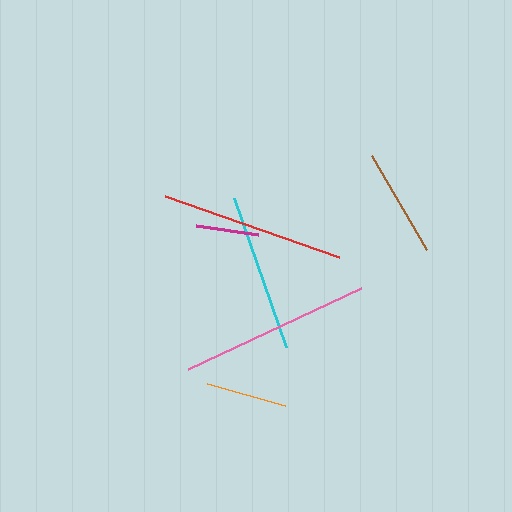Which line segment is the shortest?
The magenta line is the shortest at approximately 63 pixels.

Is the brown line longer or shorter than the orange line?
The brown line is longer than the orange line.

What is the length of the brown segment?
The brown segment is approximately 109 pixels long.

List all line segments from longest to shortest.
From longest to shortest: pink, red, cyan, brown, orange, magenta.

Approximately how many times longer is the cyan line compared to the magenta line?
The cyan line is approximately 2.5 times the length of the magenta line.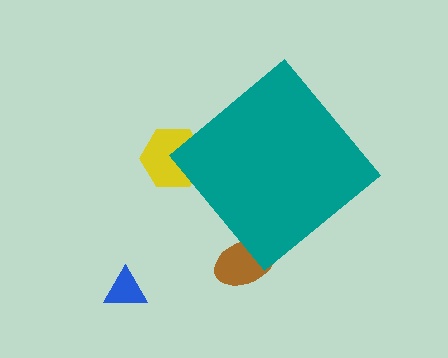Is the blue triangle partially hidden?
No, the blue triangle is fully visible.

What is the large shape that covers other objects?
A teal diamond.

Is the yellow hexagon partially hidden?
Yes, the yellow hexagon is partially hidden behind the teal diamond.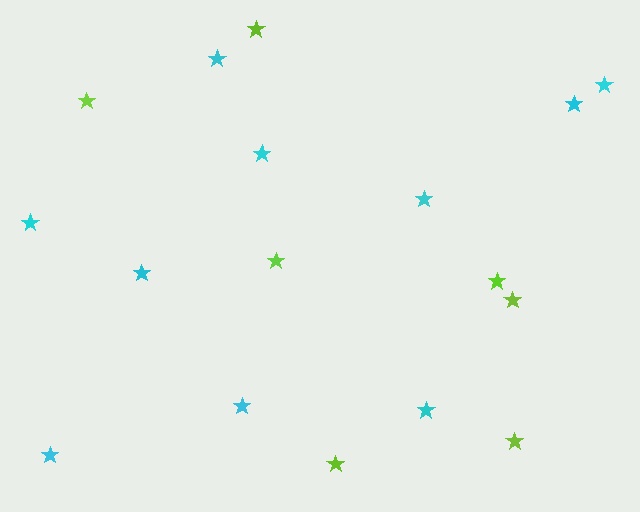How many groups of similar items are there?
There are 2 groups: one group of cyan stars (10) and one group of lime stars (7).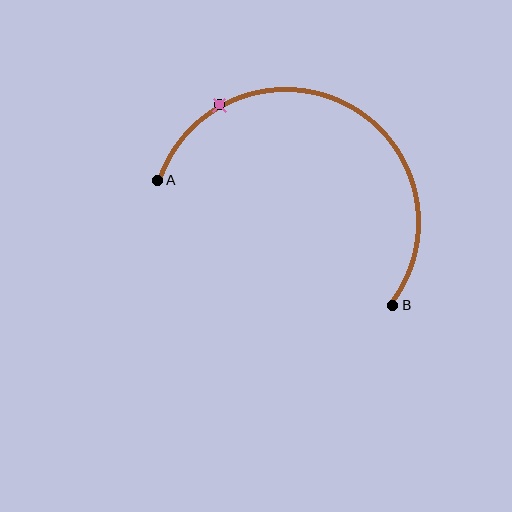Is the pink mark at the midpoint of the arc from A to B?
No. The pink mark lies on the arc but is closer to endpoint A. The arc midpoint would be at the point on the curve equidistant along the arc from both A and B.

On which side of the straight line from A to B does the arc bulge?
The arc bulges above the straight line connecting A and B.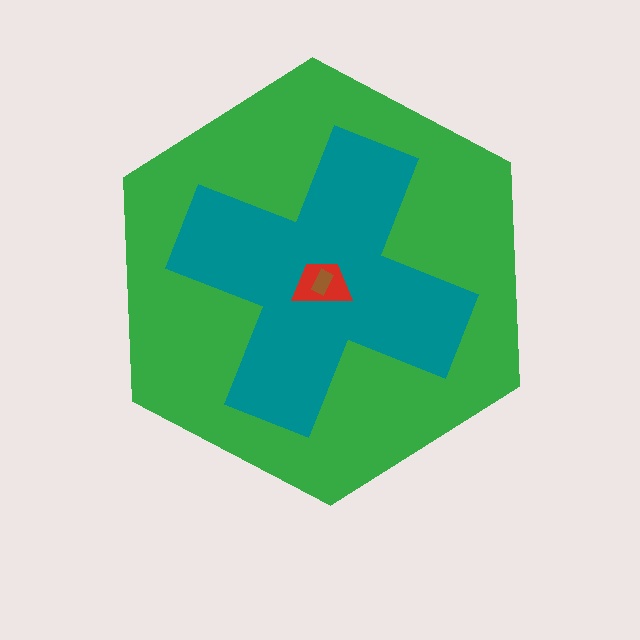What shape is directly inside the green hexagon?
The teal cross.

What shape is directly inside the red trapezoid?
The brown rectangle.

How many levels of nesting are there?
4.